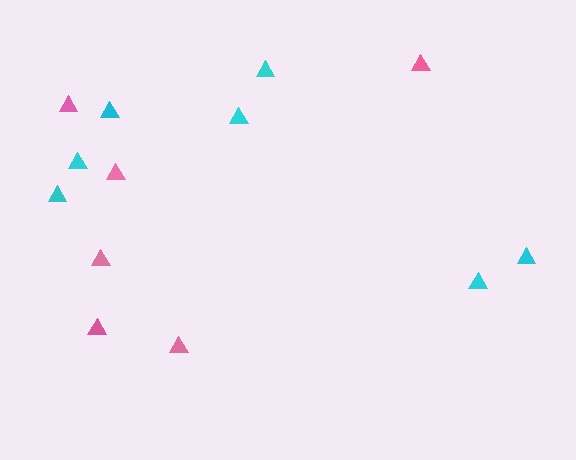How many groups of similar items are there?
There are 2 groups: one group of pink triangles (6) and one group of cyan triangles (7).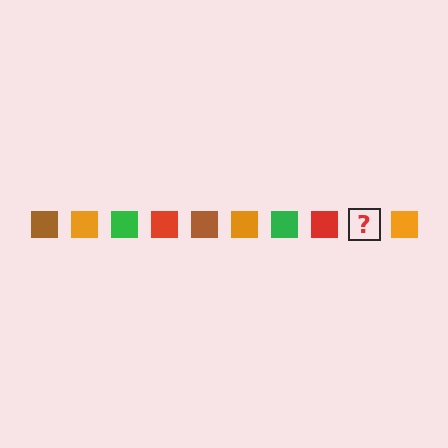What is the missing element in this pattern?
The missing element is a brown square.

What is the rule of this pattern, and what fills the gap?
The rule is that the pattern cycles through brown, orange, green, red squares. The gap should be filled with a brown square.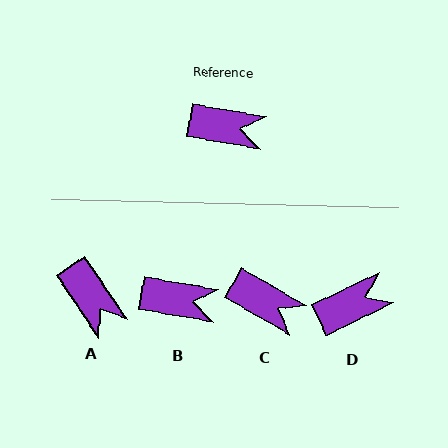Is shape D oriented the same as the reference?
No, it is off by about 36 degrees.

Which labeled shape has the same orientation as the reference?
B.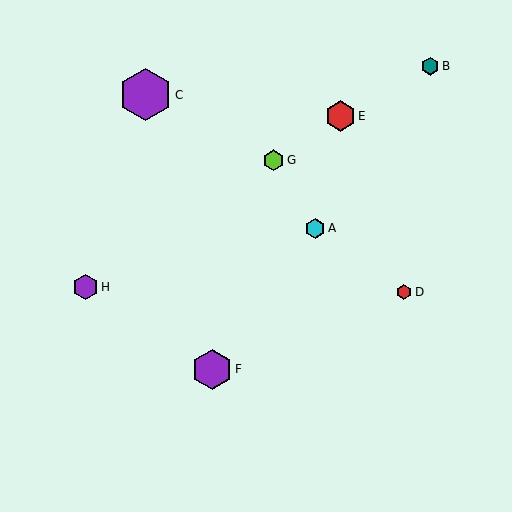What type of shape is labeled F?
Shape F is a purple hexagon.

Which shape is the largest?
The purple hexagon (labeled C) is the largest.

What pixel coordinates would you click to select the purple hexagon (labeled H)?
Click at (85, 287) to select the purple hexagon H.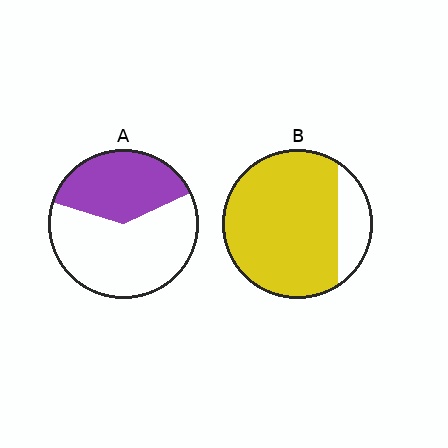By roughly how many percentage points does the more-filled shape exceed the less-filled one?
By roughly 45 percentage points (B over A).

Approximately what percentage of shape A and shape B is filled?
A is approximately 40% and B is approximately 80%.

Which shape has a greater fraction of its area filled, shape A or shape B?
Shape B.